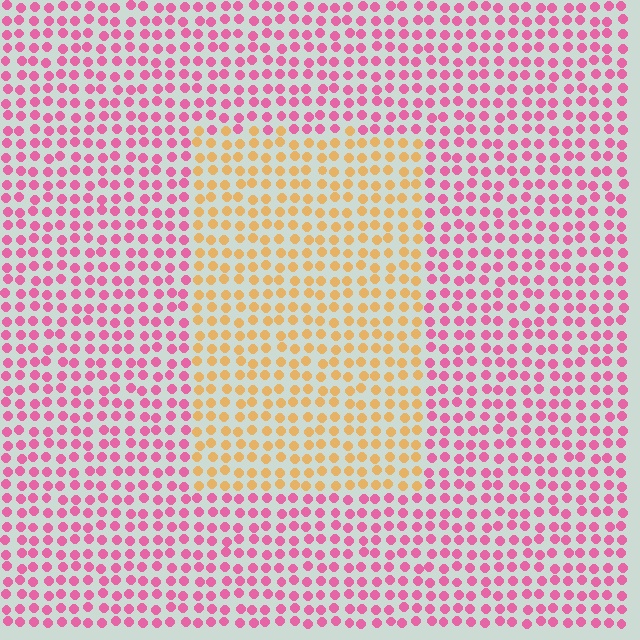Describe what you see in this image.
The image is filled with small pink elements in a uniform arrangement. A rectangle-shaped region is visible where the elements are tinted to a slightly different hue, forming a subtle color boundary.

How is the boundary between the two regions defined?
The boundary is defined purely by a slight shift in hue (about 66 degrees). Spacing, size, and orientation are identical on both sides.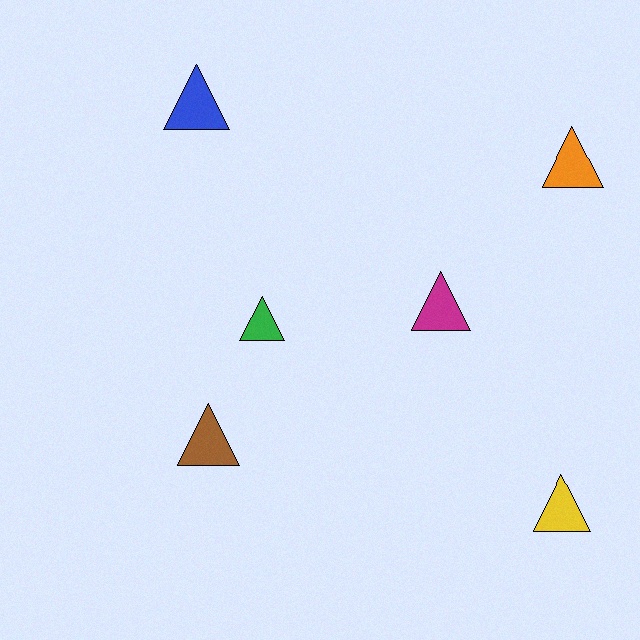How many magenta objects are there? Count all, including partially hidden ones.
There is 1 magenta object.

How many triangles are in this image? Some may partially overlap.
There are 6 triangles.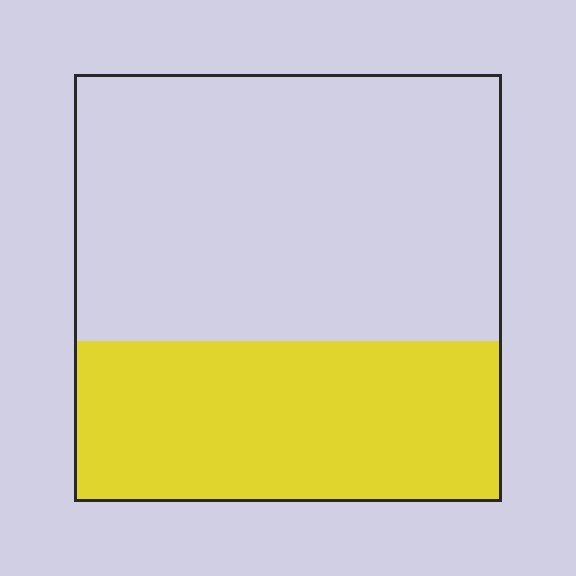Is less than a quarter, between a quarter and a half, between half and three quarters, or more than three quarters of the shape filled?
Between a quarter and a half.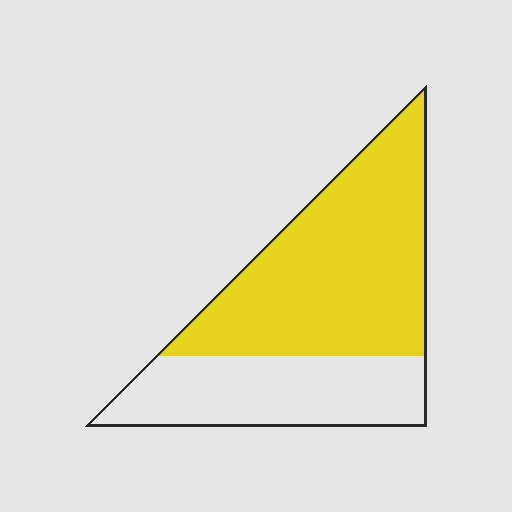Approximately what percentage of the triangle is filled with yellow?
Approximately 65%.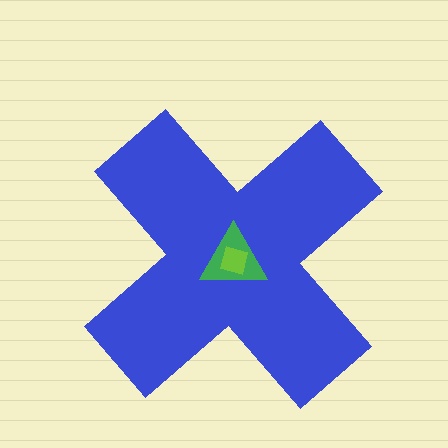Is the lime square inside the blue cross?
Yes.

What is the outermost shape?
The blue cross.